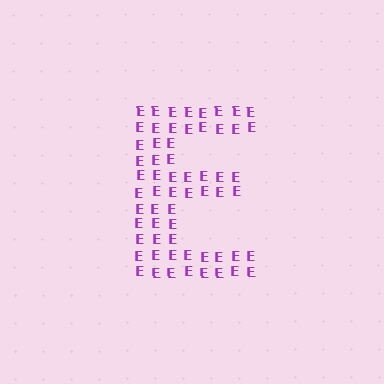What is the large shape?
The large shape is the letter E.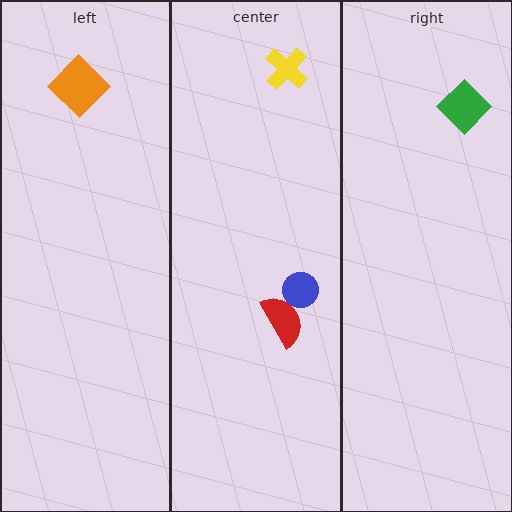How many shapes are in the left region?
1.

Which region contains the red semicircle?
The center region.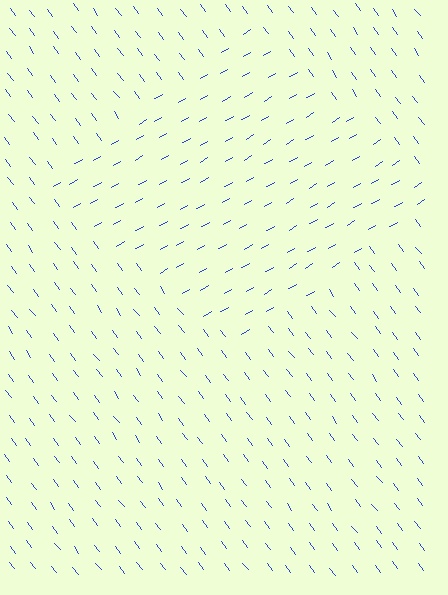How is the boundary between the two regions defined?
The boundary is defined purely by a change in line orientation (approximately 84 degrees difference). All lines are the same color and thickness.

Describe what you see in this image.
The image is filled with small blue line segments. A diamond region in the image has lines oriented differently from the surrounding lines, creating a visible texture boundary.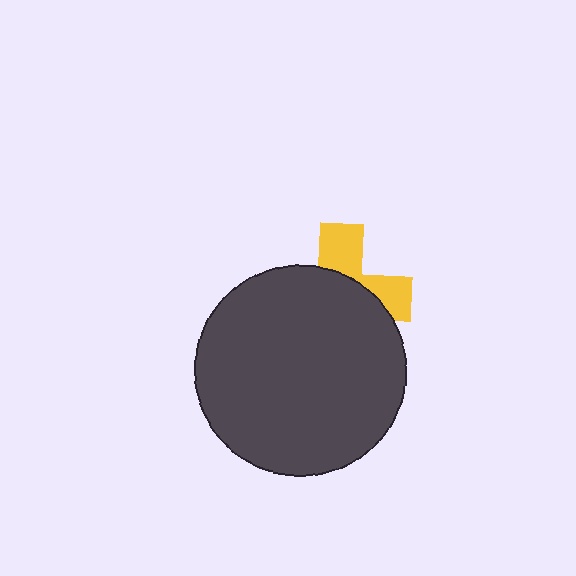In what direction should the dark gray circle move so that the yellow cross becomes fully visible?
The dark gray circle should move down. That is the shortest direction to clear the overlap and leave the yellow cross fully visible.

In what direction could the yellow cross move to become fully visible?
The yellow cross could move up. That would shift it out from behind the dark gray circle entirely.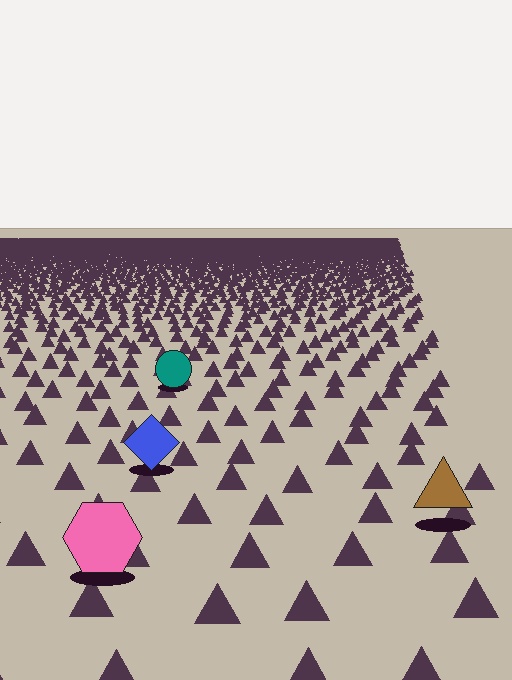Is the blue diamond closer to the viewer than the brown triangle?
No. The brown triangle is closer — you can tell from the texture gradient: the ground texture is coarser near it.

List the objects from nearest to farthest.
From nearest to farthest: the pink hexagon, the brown triangle, the blue diamond, the teal circle.